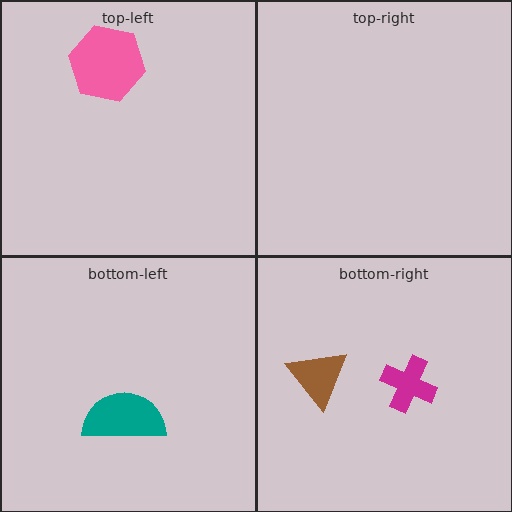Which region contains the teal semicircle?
The bottom-left region.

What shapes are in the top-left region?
The pink hexagon.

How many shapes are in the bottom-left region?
1.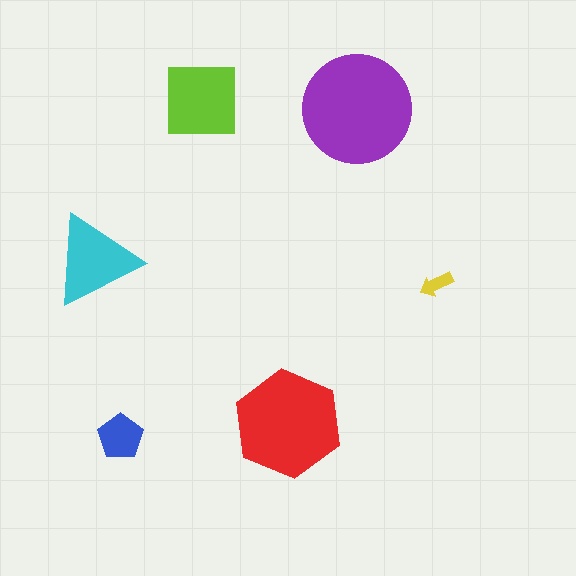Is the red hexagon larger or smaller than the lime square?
Larger.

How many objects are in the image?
There are 6 objects in the image.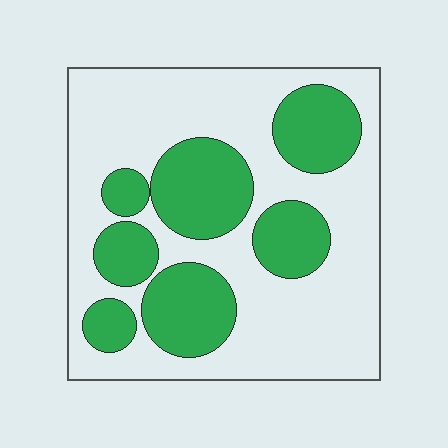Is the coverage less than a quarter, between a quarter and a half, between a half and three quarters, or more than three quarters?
Between a quarter and a half.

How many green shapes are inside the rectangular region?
7.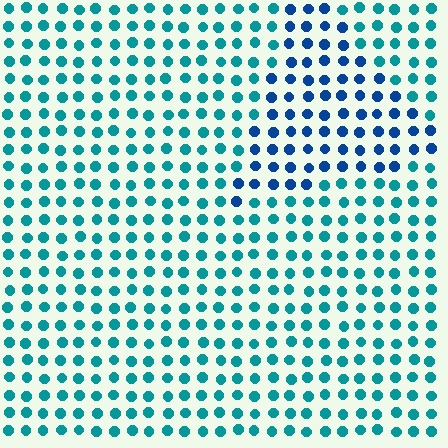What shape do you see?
I see a triangle.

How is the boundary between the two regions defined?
The boundary is defined purely by a slight shift in hue (about 36 degrees). Spacing, size, and orientation are identical on both sides.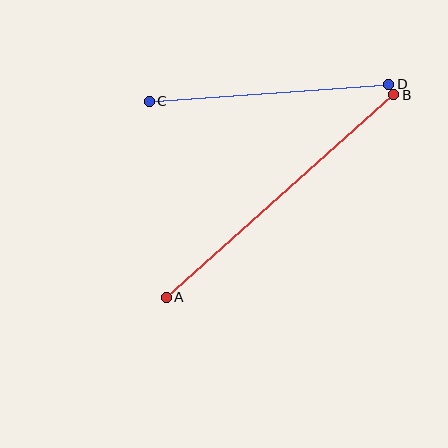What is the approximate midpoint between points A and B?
The midpoint is at approximately (280, 196) pixels.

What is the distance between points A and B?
The distance is approximately 304 pixels.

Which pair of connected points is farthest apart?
Points A and B are farthest apart.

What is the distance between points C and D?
The distance is approximately 240 pixels.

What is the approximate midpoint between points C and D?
The midpoint is at approximately (269, 93) pixels.